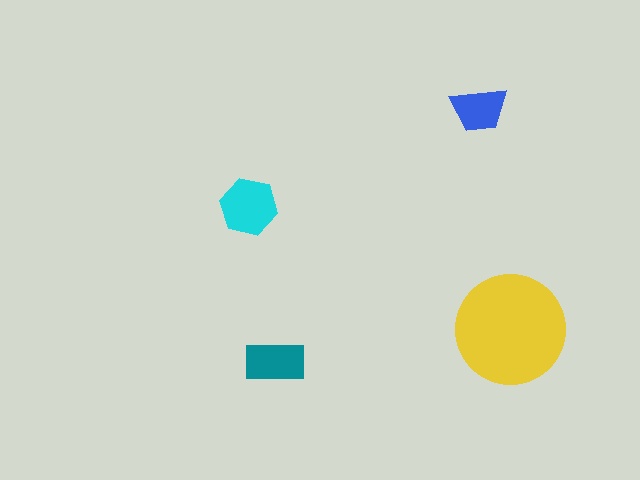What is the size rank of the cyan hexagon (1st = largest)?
2nd.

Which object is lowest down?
The teal rectangle is bottommost.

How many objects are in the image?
There are 4 objects in the image.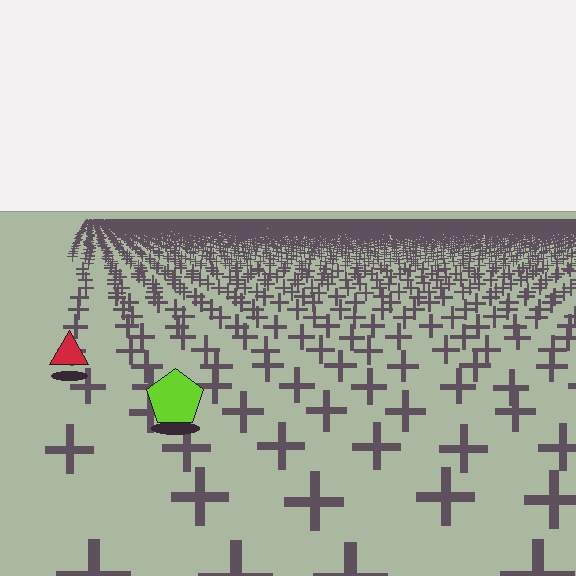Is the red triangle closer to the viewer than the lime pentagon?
No. The lime pentagon is closer — you can tell from the texture gradient: the ground texture is coarser near it.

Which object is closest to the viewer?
The lime pentagon is closest. The texture marks near it are larger and more spread out.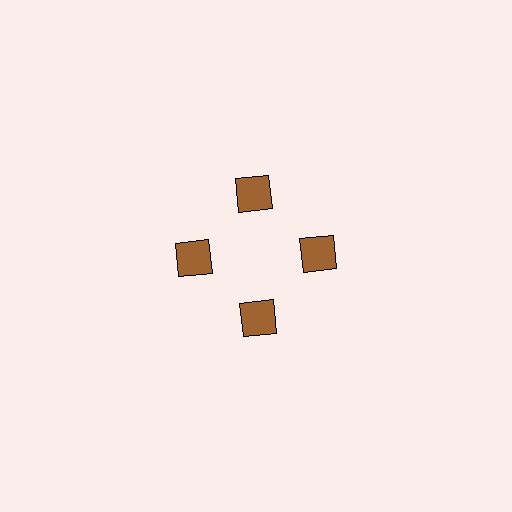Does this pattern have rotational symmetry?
Yes, this pattern has 4-fold rotational symmetry. It looks the same after rotating 90 degrees around the center.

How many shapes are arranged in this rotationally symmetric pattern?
There are 4 shapes, arranged in 4 groups of 1.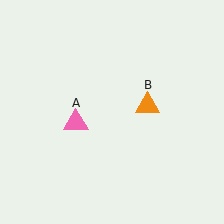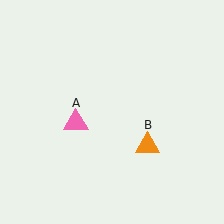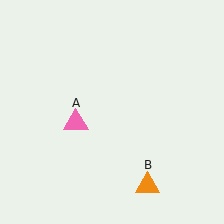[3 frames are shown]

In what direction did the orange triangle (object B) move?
The orange triangle (object B) moved down.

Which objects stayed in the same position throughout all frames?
Pink triangle (object A) remained stationary.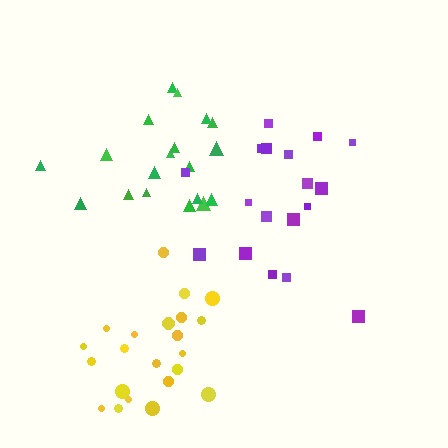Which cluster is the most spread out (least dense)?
Purple.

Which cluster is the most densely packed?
Yellow.